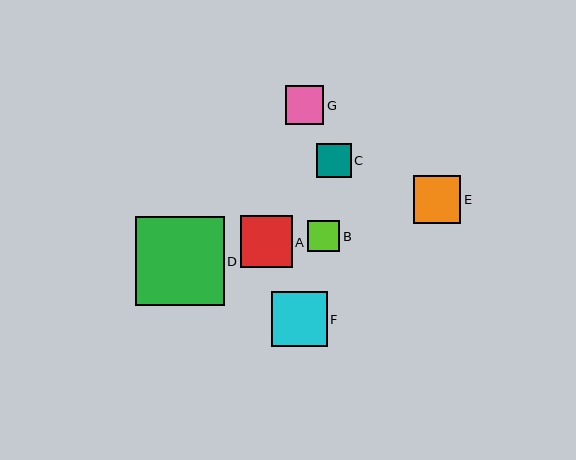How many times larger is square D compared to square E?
Square D is approximately 1.9 times the size of square E.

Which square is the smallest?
Square B is the smallest with a size of approximately 32 pixels.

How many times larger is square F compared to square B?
Square F is approximately 1.8 times the size of square B.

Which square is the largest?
Square D is the largest with a size of approximately 89 pixels.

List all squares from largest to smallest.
From largest to smallest: D, F, A, E, G, C, B.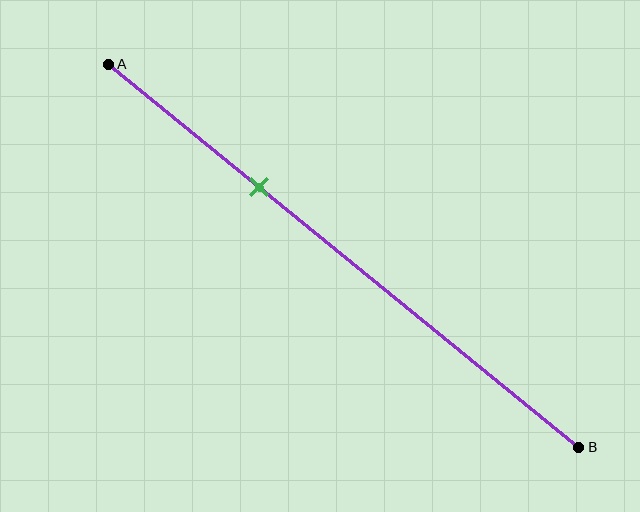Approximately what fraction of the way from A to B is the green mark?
The green mark is approximately 30% of the way from A to B.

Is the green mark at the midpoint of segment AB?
No, the mark is at about 30% from A, not at the 50% midpoint.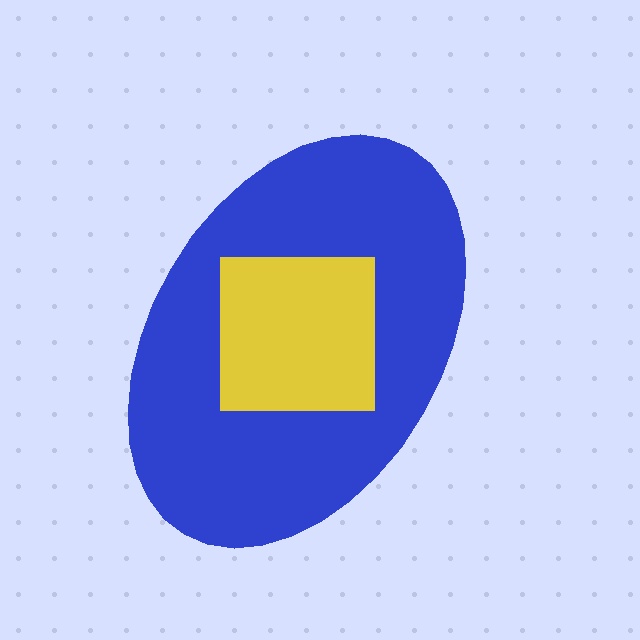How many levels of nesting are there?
2.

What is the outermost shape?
The blue ellipse.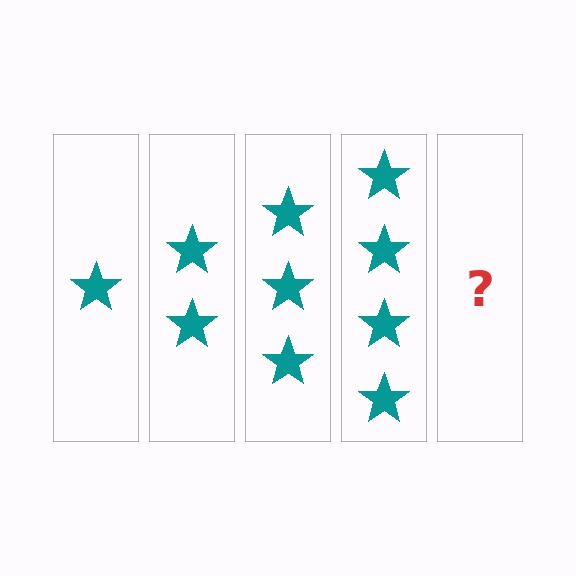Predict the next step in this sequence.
The next step is 5 stars.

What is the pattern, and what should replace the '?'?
The pattern is that each step adds one more star. The '?' should be 5 stars.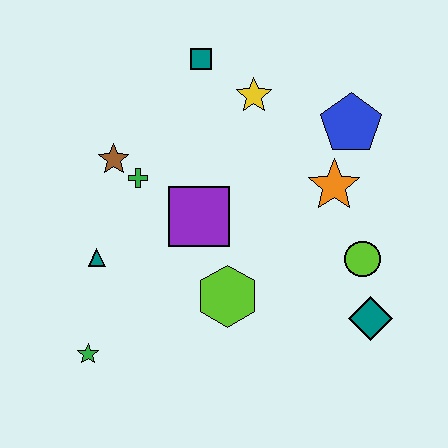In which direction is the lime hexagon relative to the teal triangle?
The lime hexagon is to the right of the teal triangle.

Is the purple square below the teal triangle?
No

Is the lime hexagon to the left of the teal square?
No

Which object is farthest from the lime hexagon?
The teal square is farthest from the lime hexagon.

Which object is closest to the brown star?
The green cross is closest to the brown star.